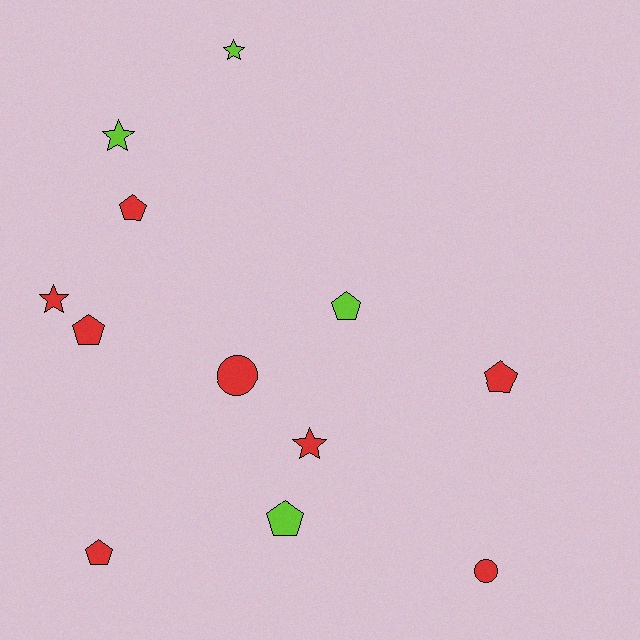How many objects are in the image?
There are 12 objects.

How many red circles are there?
There are 2 red circles.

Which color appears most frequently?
Red, with 8 objects.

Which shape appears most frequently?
Pentagon, with 6 objects.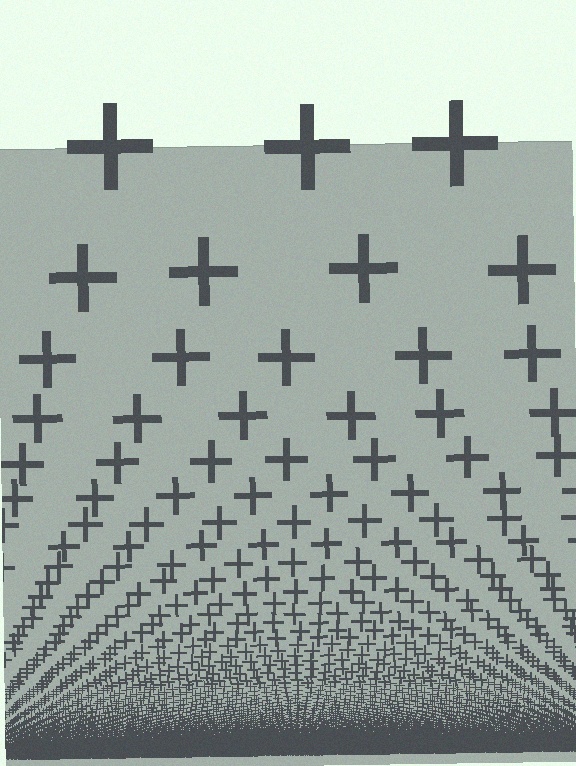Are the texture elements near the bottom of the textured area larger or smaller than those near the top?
Smaller. The gradient is inverted — elements near the bottom are smaller and denser.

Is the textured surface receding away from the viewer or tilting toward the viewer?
The surface appears to tilt toward the viewer. Texture elements get larger and sparser toward the top.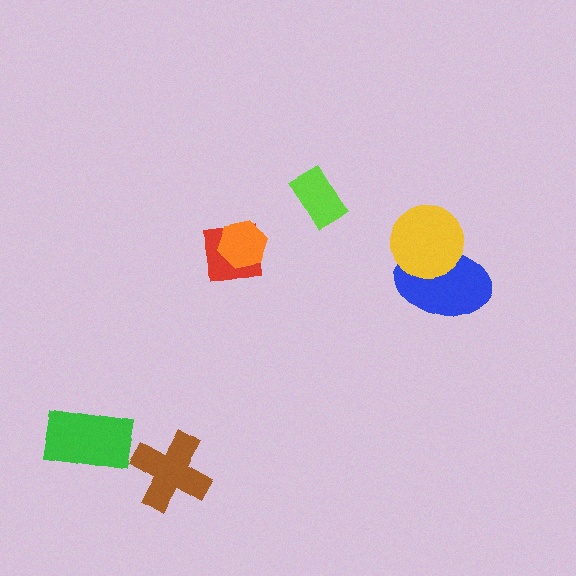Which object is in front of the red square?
The orange hexagon is in front of the red square.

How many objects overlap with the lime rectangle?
0 objects overlap with the lime rectangle.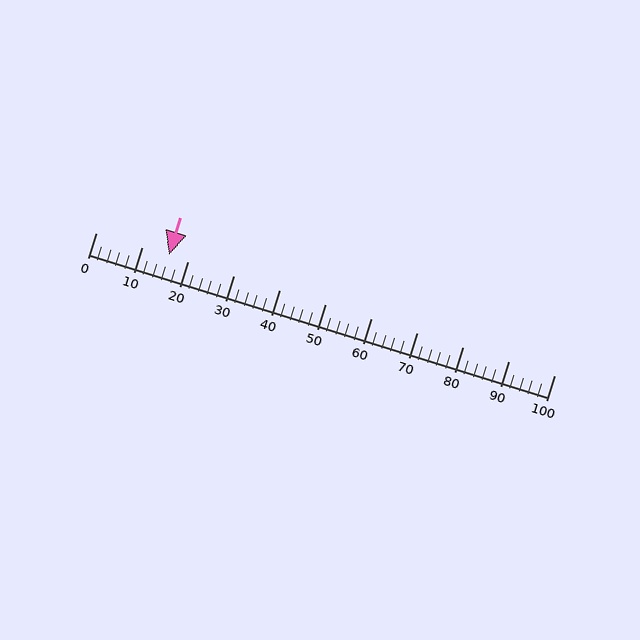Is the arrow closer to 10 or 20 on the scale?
The arrow is closer to 20.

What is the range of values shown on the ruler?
The ruler shows values from 0 to 100.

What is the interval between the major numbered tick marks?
The major tick marks are spaced 10 units apart.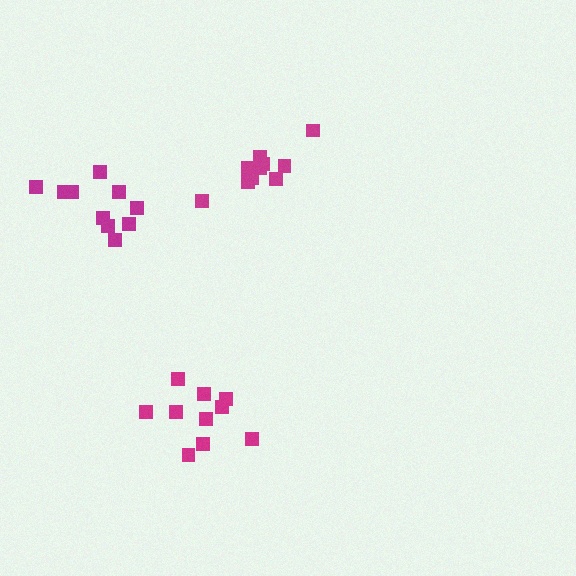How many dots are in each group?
Group 1: 10 dots, Group 2: 11 dots, Group 3: 10 dots (31 total).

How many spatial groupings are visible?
There are 3 spatial groupings.